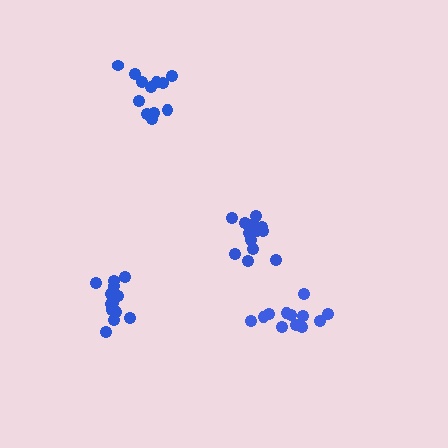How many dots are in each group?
Group 1: 13 dots, Group 2: 16 dots, Group 3: 12 dots, Group 4: 12 dots (53 total).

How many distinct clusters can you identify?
There are 4 distinct clusters.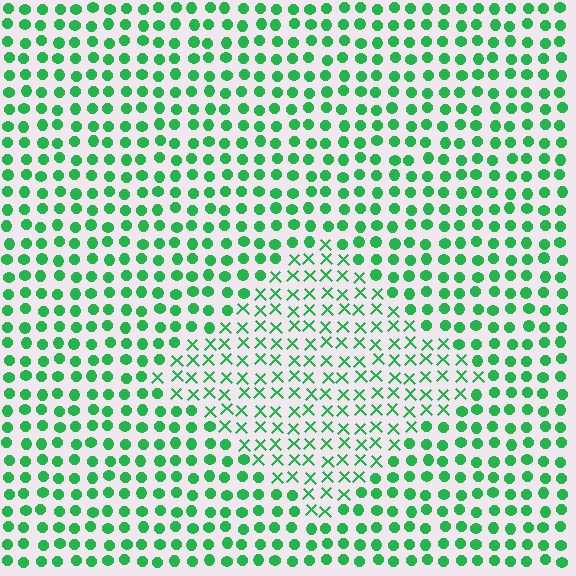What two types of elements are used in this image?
The image uses X marks inside the diamond region and circles outside it.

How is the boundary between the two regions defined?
The boundary is defined by a change in element shape: X marks inside vs. circles outside. All elements share the same color and spacing.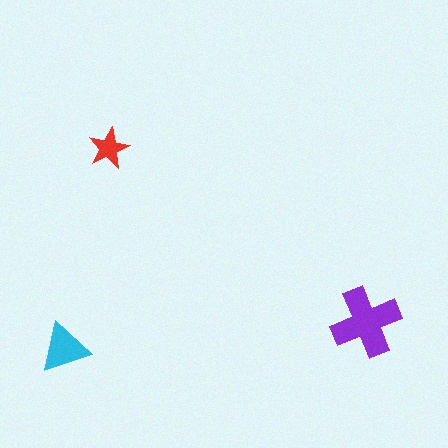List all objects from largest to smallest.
The purple cross, the cyan triangle, the red star.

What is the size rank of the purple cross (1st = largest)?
1st.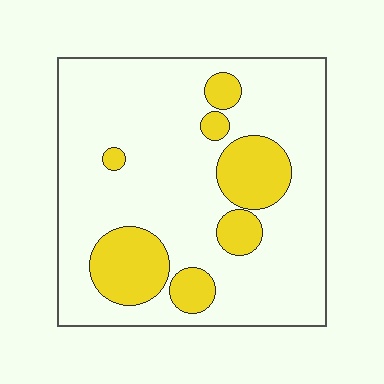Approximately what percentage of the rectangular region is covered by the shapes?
Approximately 20%.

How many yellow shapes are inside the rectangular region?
7.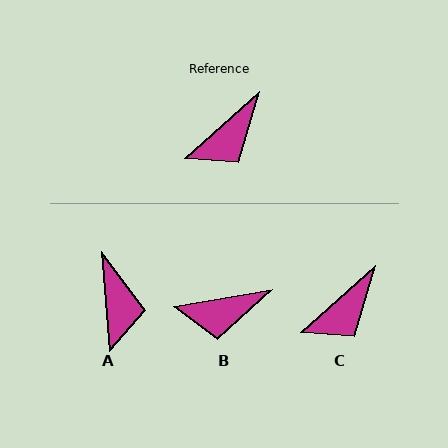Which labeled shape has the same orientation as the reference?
C.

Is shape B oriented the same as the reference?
No, it is off by about 32 degrees.